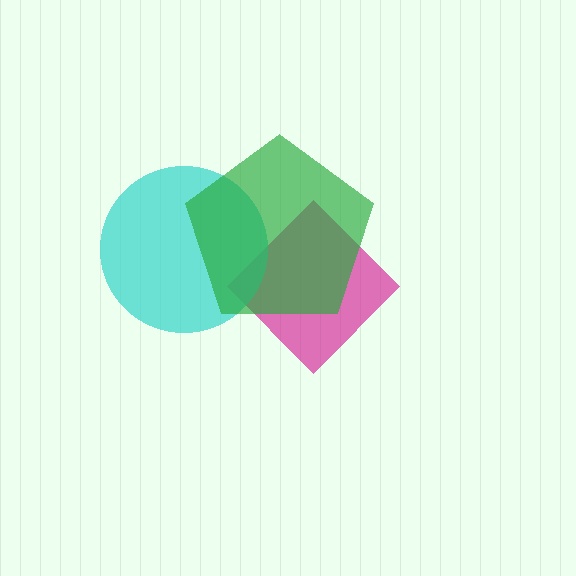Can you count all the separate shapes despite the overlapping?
Yes, there are 3 separate shapes.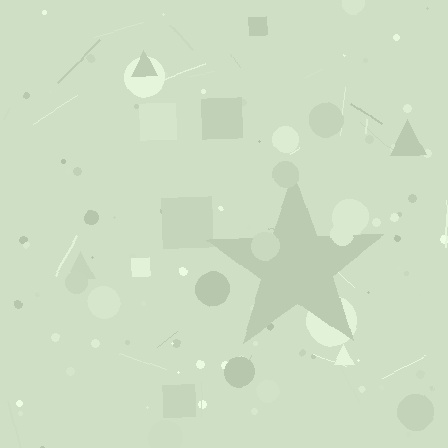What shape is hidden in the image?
A star is hidden in the image.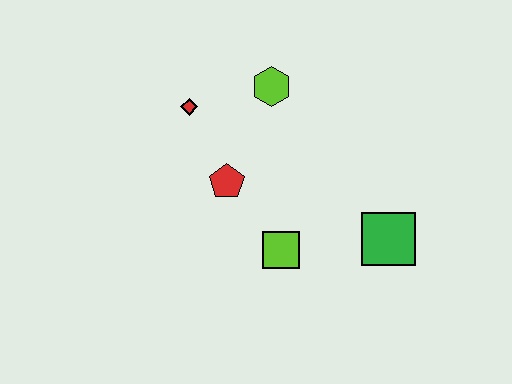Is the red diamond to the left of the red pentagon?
Yes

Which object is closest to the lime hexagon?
The red diamond is closest to the lime hexagon.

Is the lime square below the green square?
Yes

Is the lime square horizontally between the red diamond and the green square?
Yes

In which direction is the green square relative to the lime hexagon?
The green square is below the lime hexagon.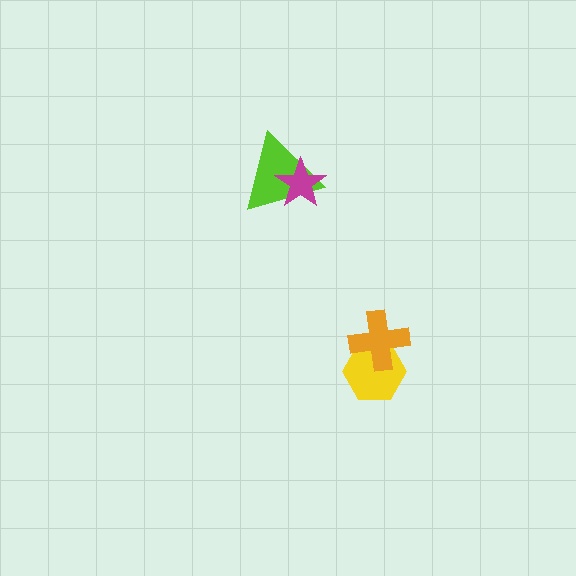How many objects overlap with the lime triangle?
1 object overlaps with the lime triangle.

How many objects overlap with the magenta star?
1 object overlaps with the magenta star.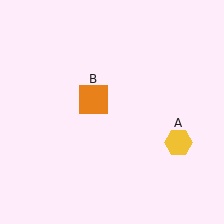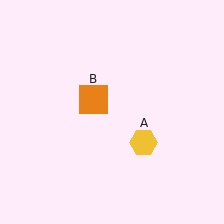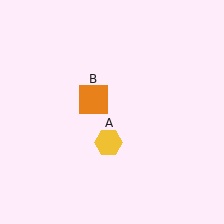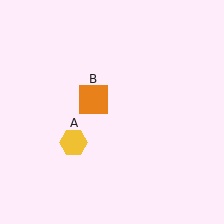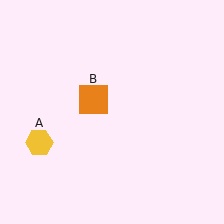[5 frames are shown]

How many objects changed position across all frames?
1 object changed position: yellow hexagon (object A).